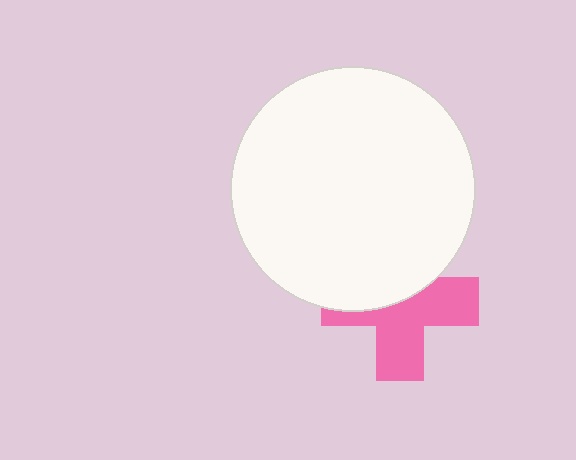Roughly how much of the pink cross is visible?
About half of it is visible (roughly 56%).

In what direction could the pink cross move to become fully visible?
The pink cross could move down. That would shift it out from behind the white circle entirely.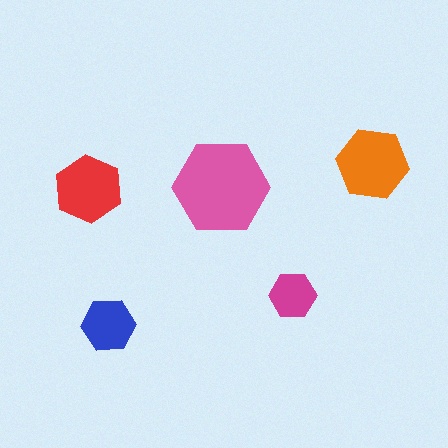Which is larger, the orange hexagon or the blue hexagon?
The orange one.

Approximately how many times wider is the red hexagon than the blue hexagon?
About 1.5 times wider.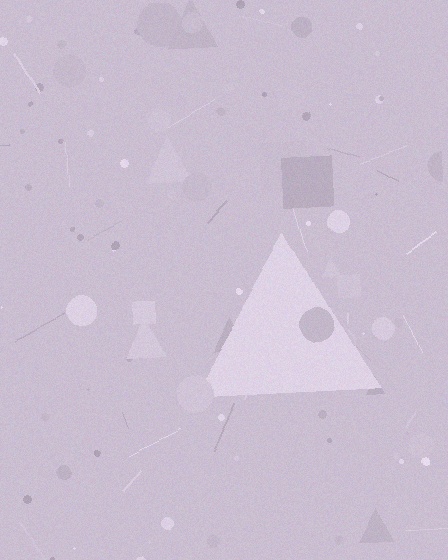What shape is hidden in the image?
A triangle is hidden in the image.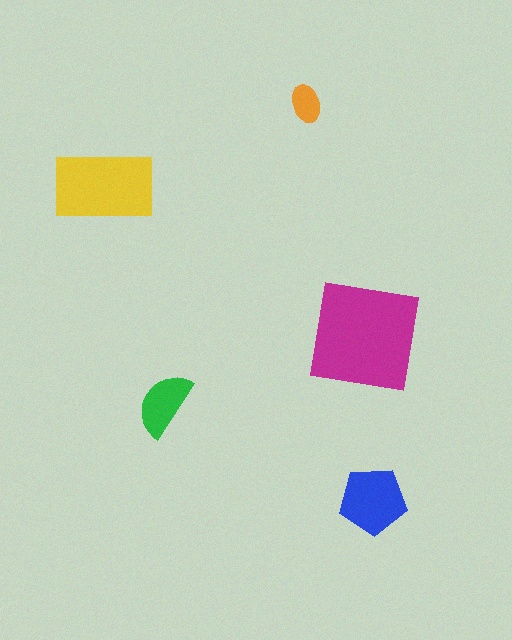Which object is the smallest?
The orange ellipse.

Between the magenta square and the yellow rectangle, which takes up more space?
The magenta square.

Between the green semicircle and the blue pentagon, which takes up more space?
The blue pentagon.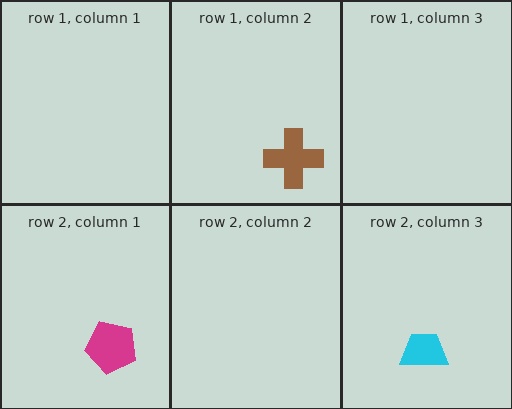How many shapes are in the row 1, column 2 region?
1.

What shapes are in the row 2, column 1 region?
The magenta pentagon.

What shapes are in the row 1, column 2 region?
The brown cross.